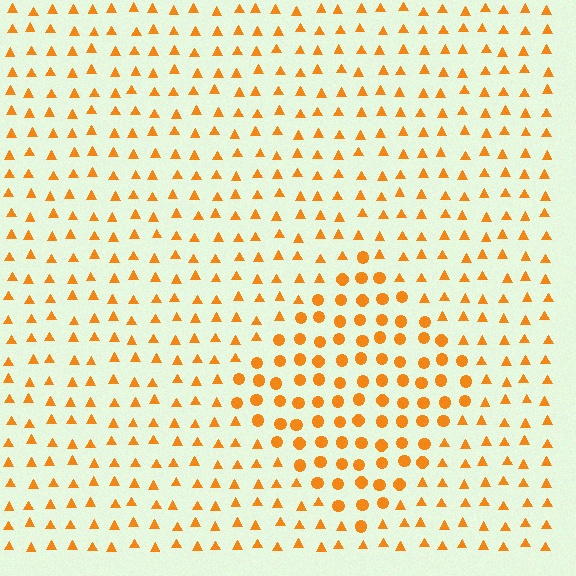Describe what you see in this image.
The image is filled with small orange elements arranged in a uniform grid. A diamond-shaped region contains circles, while the surrounding area contains triangles. The boundary is defined purely by the change in element shape.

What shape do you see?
I see a diamond.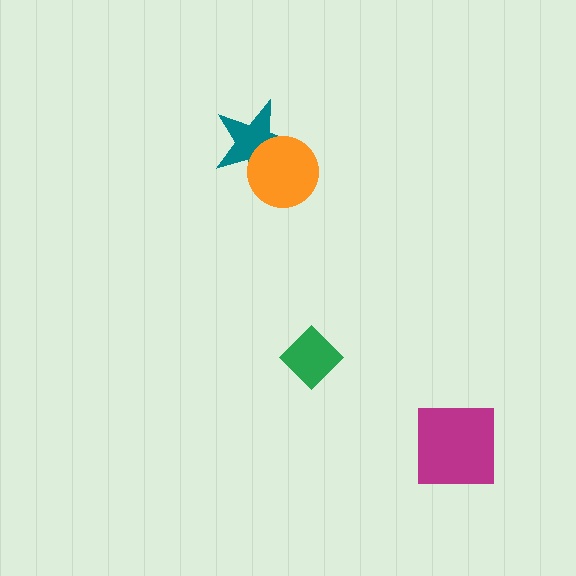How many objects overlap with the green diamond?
0 objects overlap with the green diamond.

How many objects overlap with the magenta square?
0 objects overlap with the magenta square.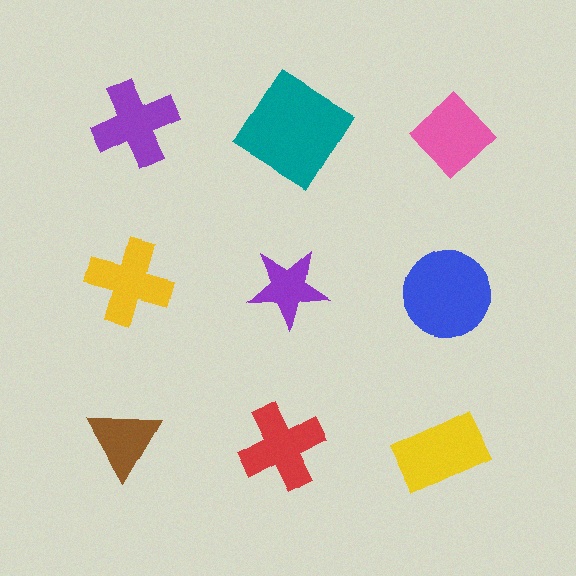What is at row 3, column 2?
A red cross.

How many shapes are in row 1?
3 shapes.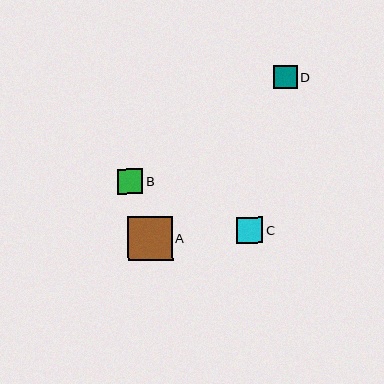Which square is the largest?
Square A is the largest with a size of approximately 45 pixels.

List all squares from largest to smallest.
From largest to smallest: A, C, B, D.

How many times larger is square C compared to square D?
Square C is approximately 1.1 times the size of square D.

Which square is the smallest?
Square D is the smallest with a size of approximately 24 pixels.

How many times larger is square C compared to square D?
Square C is approximately 1.1 times the size of square D.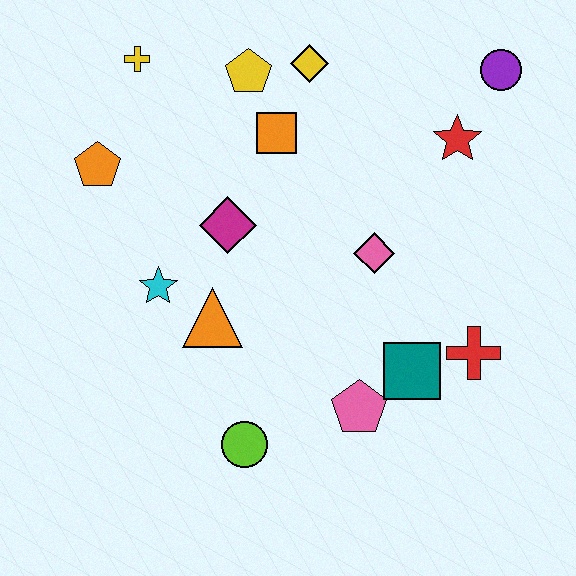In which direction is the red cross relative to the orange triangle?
The red cross is to the right of the orange triangle.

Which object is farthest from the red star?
The lime circle is farthest from the red star.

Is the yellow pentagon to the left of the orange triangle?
No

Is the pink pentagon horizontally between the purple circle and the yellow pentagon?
Yes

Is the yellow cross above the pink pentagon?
Yes